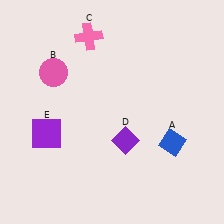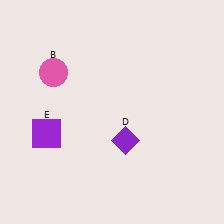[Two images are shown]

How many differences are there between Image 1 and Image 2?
There are 2 differences between the two images.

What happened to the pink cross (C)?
The pink cross (C) was removed in Image 2. It was in the top-left area of Image 1.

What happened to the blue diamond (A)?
The blue diamond (A) was removed in Image 2. It was in the bottom-right area of Image 1.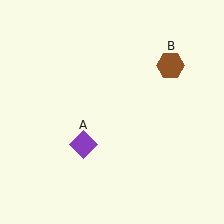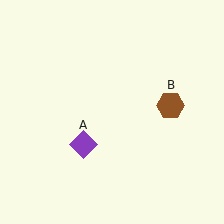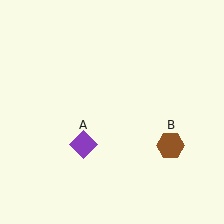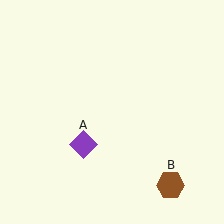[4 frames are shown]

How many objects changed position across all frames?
1 object changed position: brown hexagon (object B).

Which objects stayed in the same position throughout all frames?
Purple diamond (object A) remained stationary.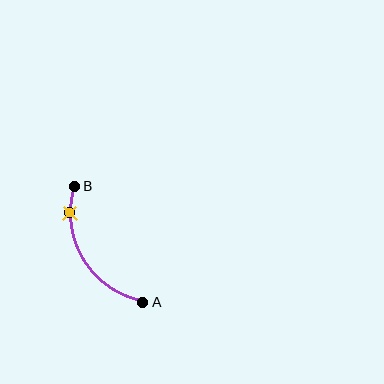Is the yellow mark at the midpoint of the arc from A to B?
No. The yellow mark lies on the arc but is closer to endpoint B. The arc midpoint would be at the point on the curve equidistant along the arc from both A and B.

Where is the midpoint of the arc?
The arc midpoint is the point on the curve farthest from the straight line joining A and B. It sits to the left of that line.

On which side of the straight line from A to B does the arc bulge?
The arc bulges to the left of the straight line connecting A and B.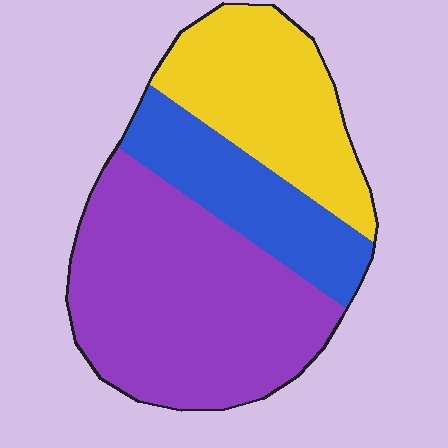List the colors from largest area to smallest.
From largest to smallest: purple, yellow, blue.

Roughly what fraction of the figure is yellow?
Yellow covers 29% of the figure.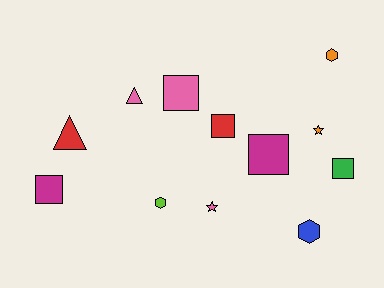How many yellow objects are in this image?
There are no yellow objects.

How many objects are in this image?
There are 12 objects.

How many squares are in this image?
There are 5 squares.